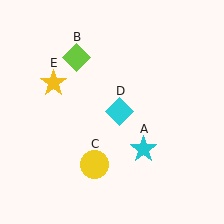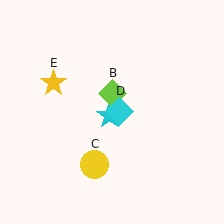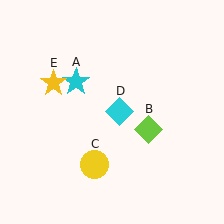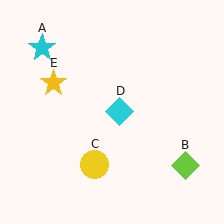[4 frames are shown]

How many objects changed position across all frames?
2 objects changed position: cyan star (object A), lime diamond (object B).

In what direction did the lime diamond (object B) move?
The lime diamond (object B) moved down and to the right.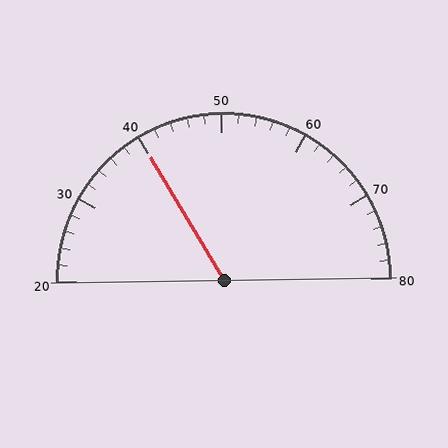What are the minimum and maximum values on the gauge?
The gauge ranges from 20 to 80.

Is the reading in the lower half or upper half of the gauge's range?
The reading is in the lower half of the range (20 to 80).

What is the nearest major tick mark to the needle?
The nearest major tick mark is 40.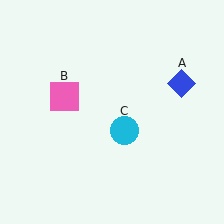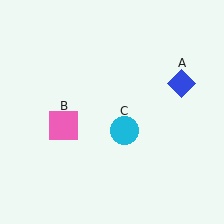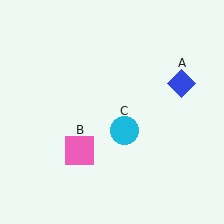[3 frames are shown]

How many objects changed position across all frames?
1 object changed position: pink square (object B).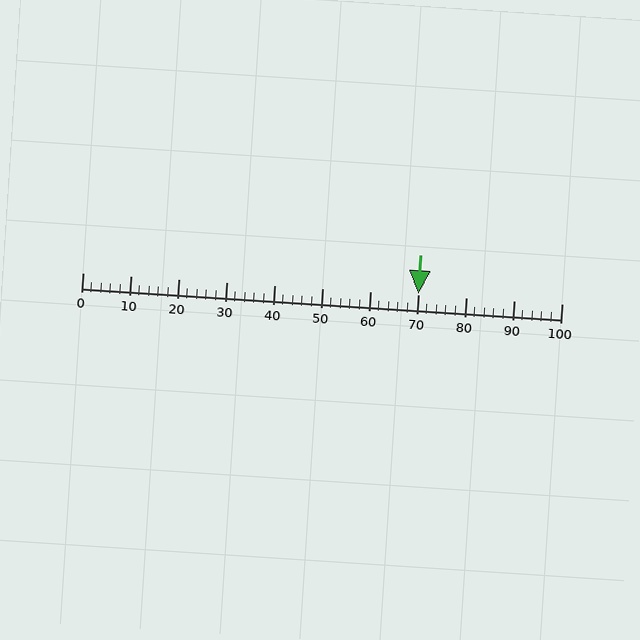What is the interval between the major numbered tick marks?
The major tick marks are spaced 10 units apart.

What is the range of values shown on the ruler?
The ruler shows values from 0 to 100.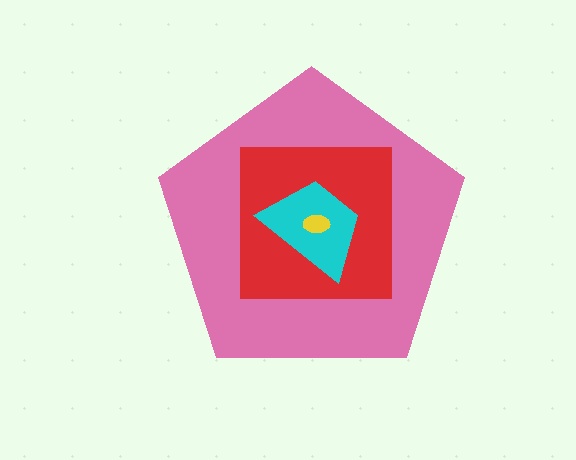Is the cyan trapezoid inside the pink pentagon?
Yes.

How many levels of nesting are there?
4.